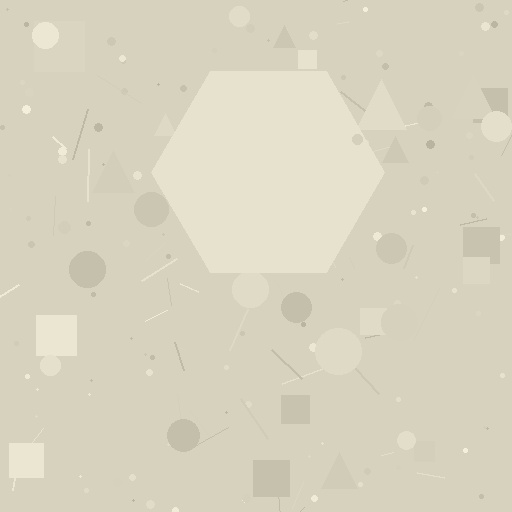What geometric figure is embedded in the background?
A hexagon is embedded in the background.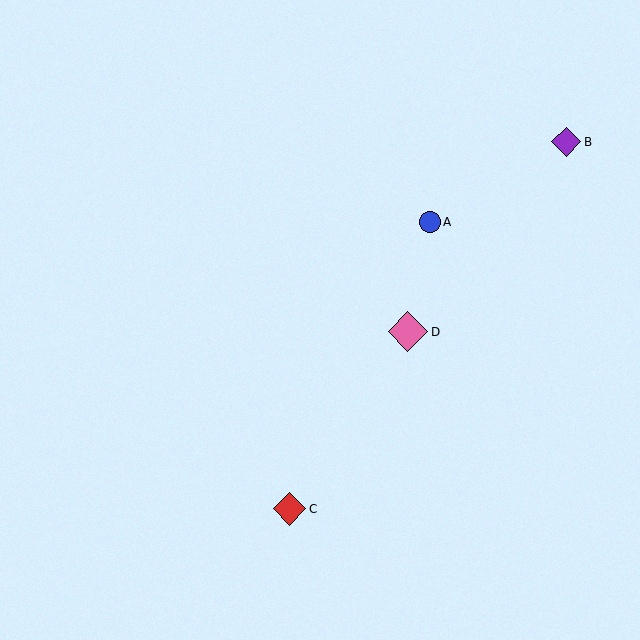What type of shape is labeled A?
Shape A is a blue circle.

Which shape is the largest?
The pink diamond (labeled D) is the largest.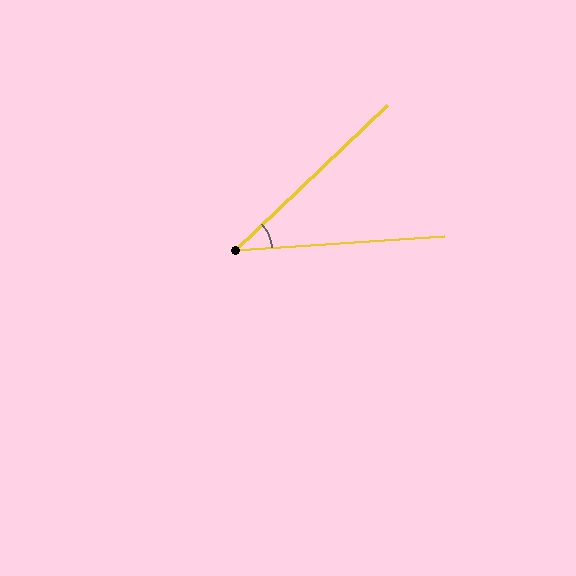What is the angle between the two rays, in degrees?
Approximately 40 degrees.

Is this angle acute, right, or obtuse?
It is acute.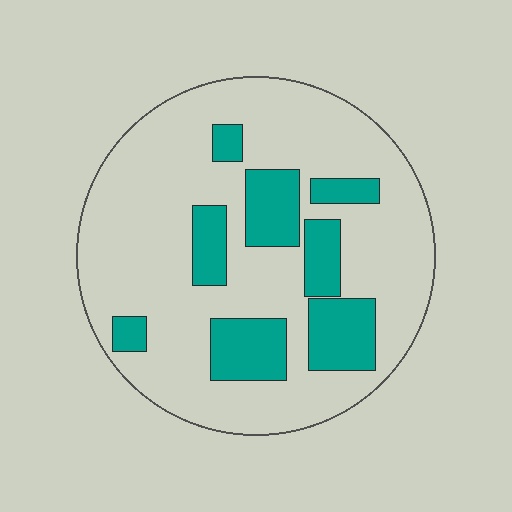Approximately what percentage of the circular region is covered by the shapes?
Approximately 25%.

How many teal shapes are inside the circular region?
8.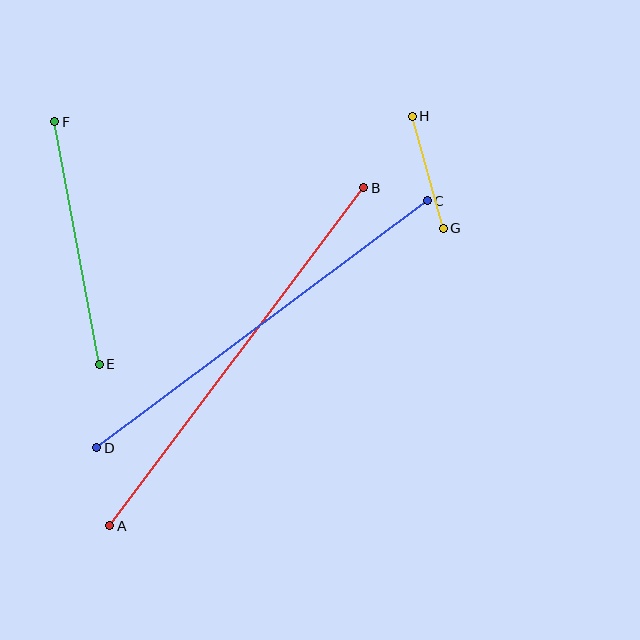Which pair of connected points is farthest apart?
Points A and B are farthest apart.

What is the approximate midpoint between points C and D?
The midpoint is at approximately (262, 324) pixels.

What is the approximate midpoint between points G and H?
The midpoint is at approximately (428, 172) pixels.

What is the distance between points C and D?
The distance is approximately 413 pixels.